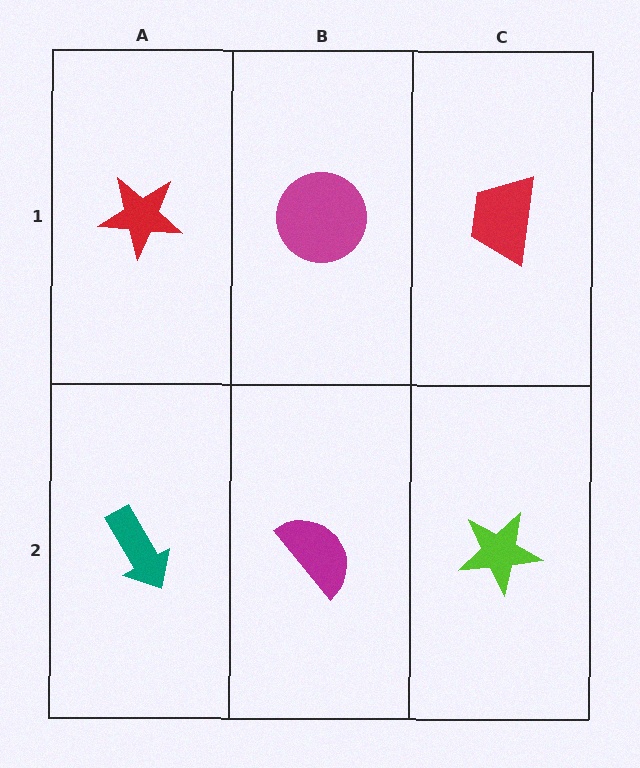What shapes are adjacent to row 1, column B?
A magenta semicircle (row 2, column B), a red star (row 1, column A), a red trapezoid (row 1, column C).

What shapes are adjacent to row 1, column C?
A lime star (row 2, column C), a magenta circle (row 1, column B).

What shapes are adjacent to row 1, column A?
A teal arrow (row 2, column A), a magenta circle (row 1, column B).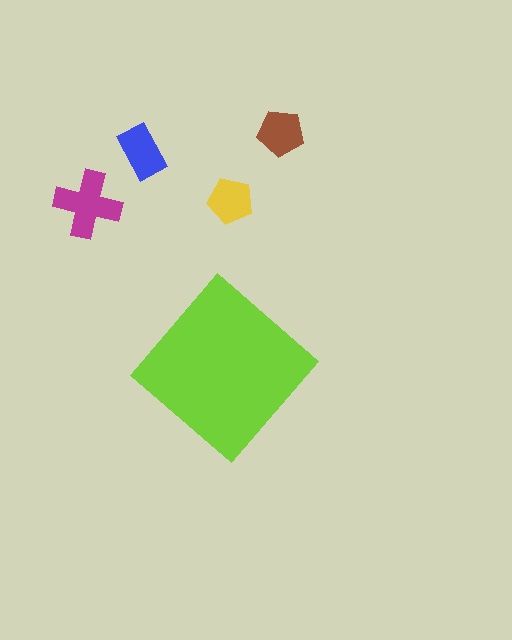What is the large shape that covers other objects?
A lime diamond.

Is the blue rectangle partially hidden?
No, the blue rectangle is fully visible.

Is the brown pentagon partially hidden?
No, the brown pentagon is fully visible.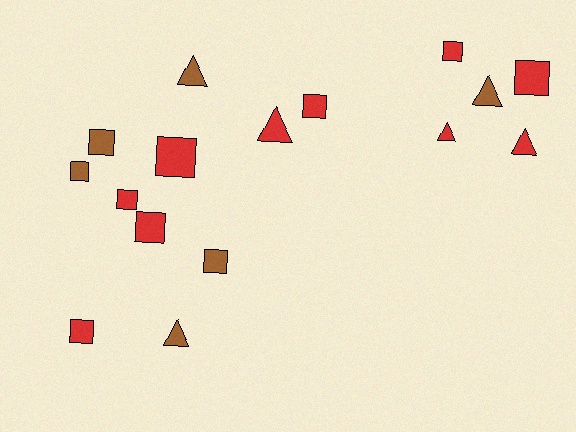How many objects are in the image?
There are 16 objects.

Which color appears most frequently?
Red, with 10 objects.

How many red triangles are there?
There are 3 red triangles.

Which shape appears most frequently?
Square, with 10 objects.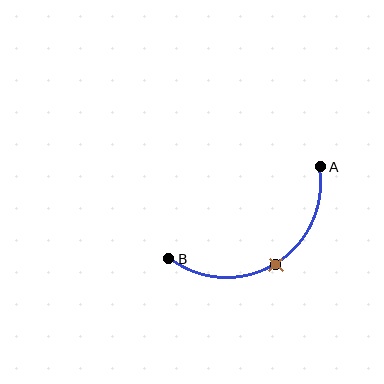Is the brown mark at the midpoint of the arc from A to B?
Yes. The brown mark lies on the arc at equal arc-length from both A and B — it is the arc midpoint.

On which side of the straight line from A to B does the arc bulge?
The arc bulges below the straight line connecting A and B.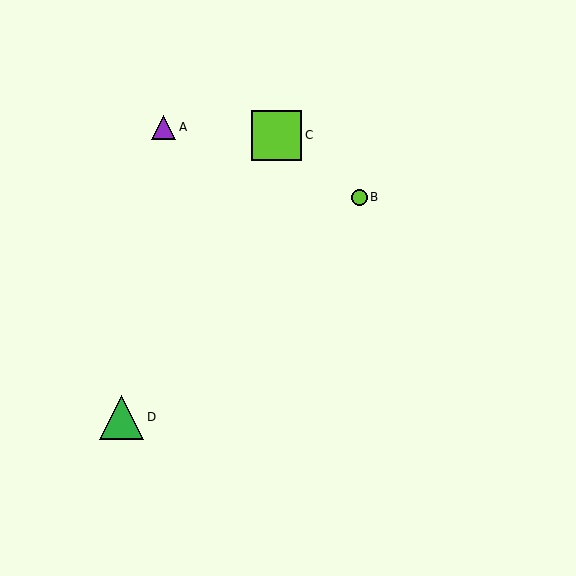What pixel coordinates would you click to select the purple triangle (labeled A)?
Click at (164, 127) to select the purple triangle A.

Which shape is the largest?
The lime square (labeled C) is the largest.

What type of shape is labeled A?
Shape A is a purple triangle.